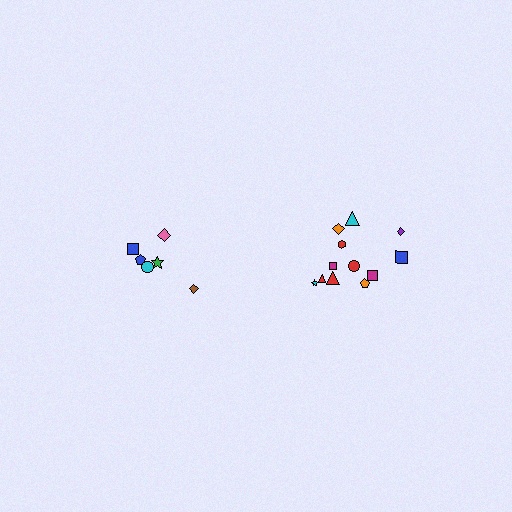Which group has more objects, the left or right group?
The right group.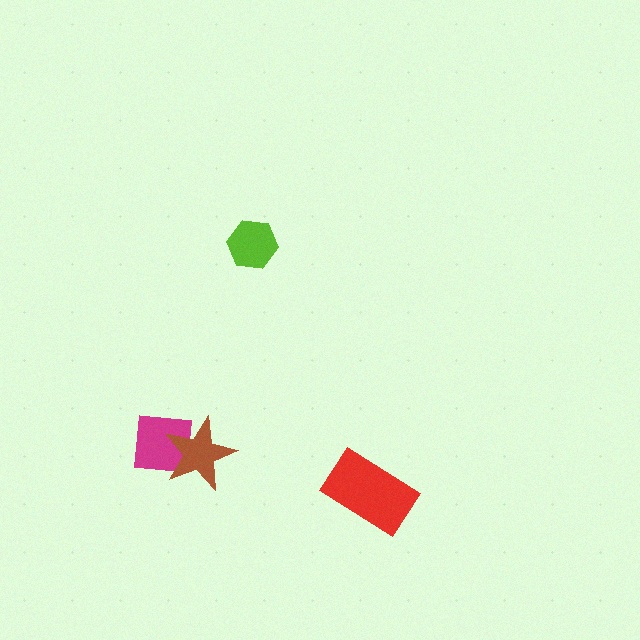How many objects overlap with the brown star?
1 object overlaps with the brown star.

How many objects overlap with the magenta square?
1 object overlaps with the magenta square.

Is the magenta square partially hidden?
Yes, it is partially covered by another shape.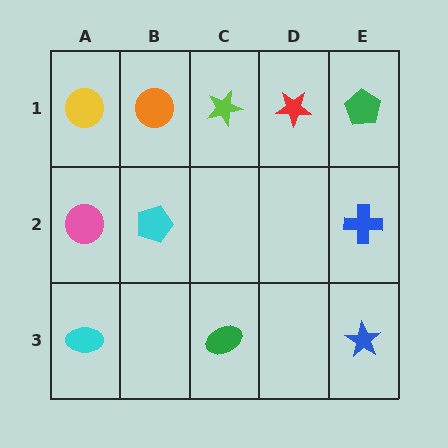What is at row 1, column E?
A green pentagon.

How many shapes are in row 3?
3 shapes.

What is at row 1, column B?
An orange circle.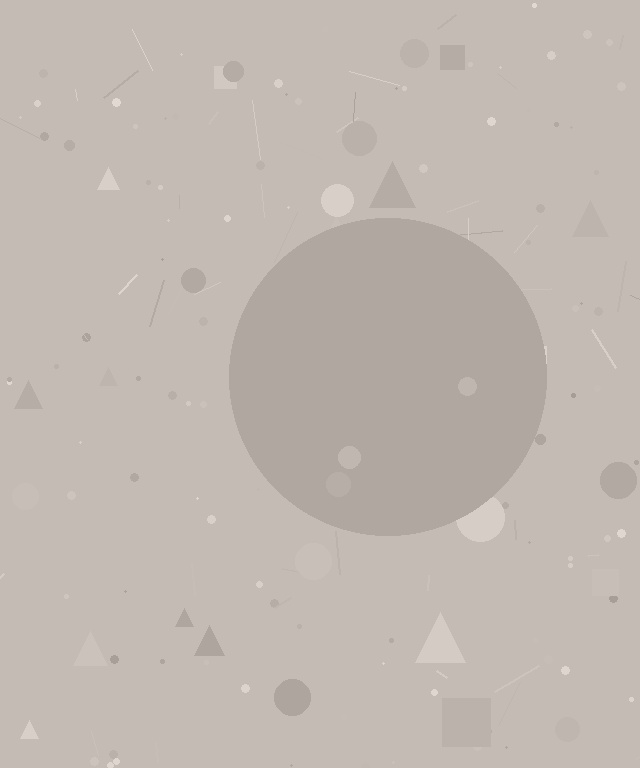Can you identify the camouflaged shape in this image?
The camouflaged shape is a circle.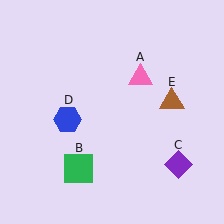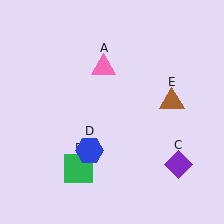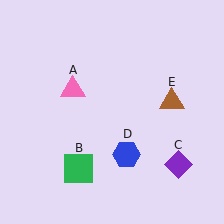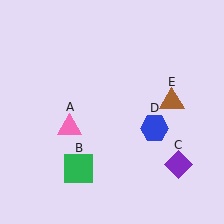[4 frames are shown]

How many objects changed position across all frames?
2 objects changed position: pink triangle (object A), blue hexagon (object D).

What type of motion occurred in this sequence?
The pink triangle (object A), blue hexagon (object D) rotated counterclockwise around the center of the scene.